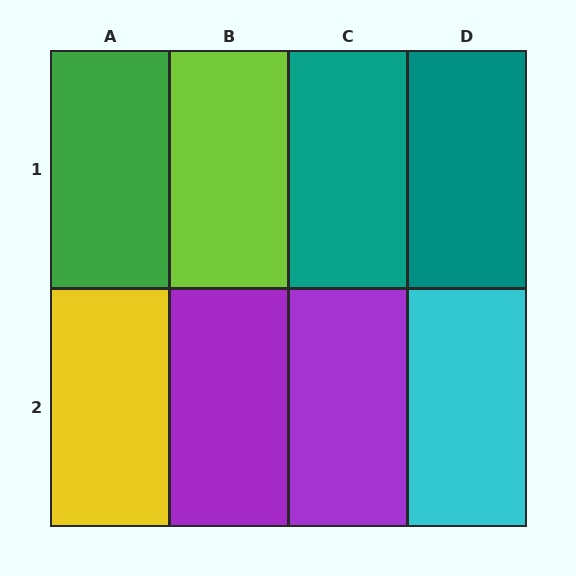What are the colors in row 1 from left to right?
Green, lime, teal, teal.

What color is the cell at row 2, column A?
Yellow.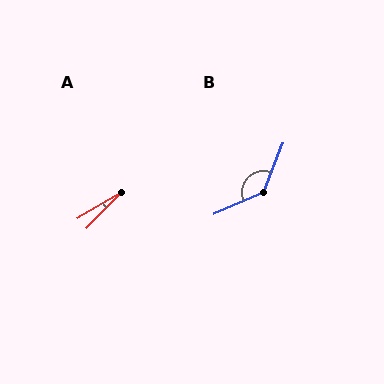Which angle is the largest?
B, at approximately 135 degrees.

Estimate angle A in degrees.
Approximately 15 degrees.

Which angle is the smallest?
A, at approximately 15 degrees.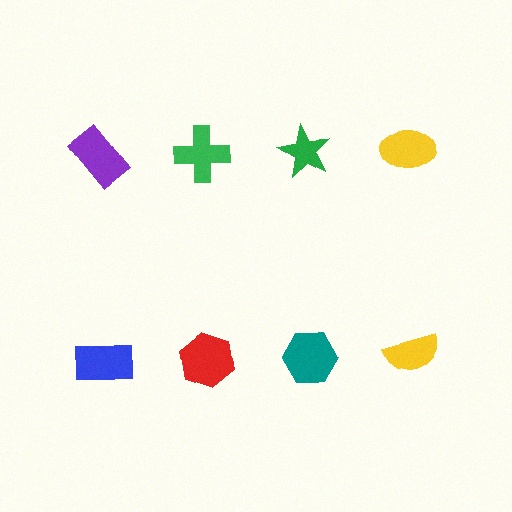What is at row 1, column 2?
A green cross.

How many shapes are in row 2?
4 shapes.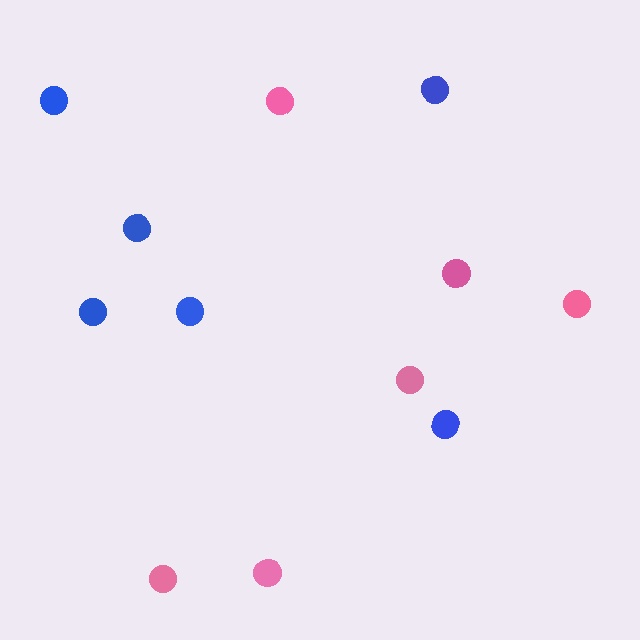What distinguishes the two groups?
There are 2 groups: one group of blue circles (6) and one group of pink circles (6).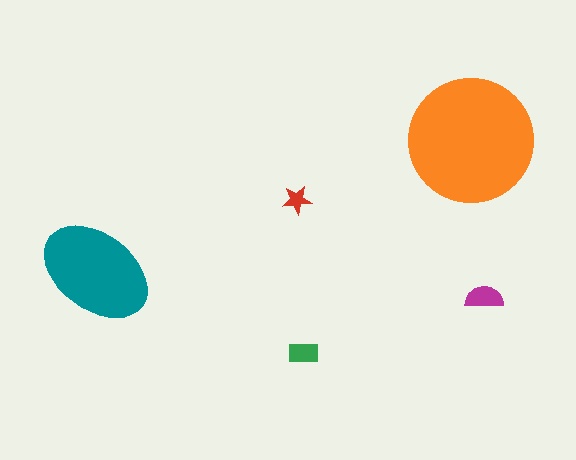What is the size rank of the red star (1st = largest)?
5th.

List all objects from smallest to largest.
The red star, the green rectangle, the magenta semicircle, the teal ellipse, the orange circle.